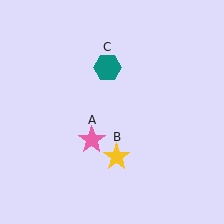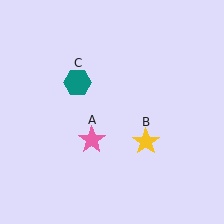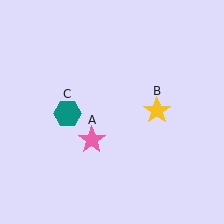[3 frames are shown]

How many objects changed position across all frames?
2 objects changed position: yellow star (object B), teal hexagon (object C).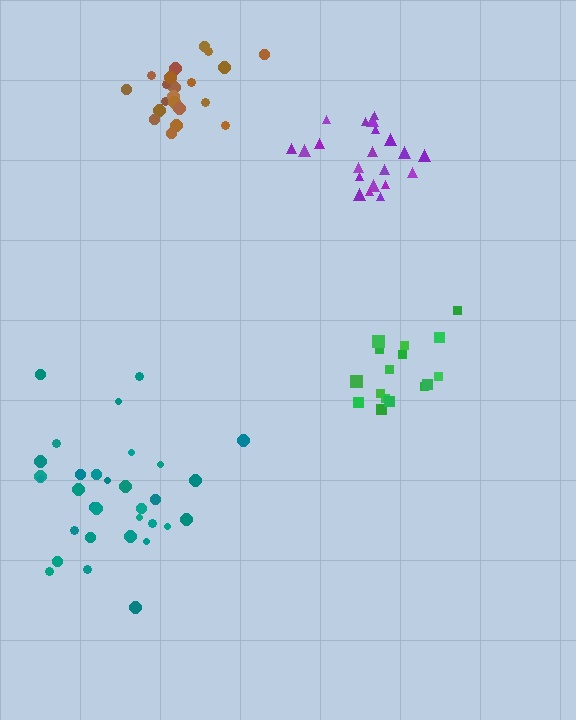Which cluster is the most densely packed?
Brown.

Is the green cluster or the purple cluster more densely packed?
Purple.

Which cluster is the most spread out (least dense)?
Teal.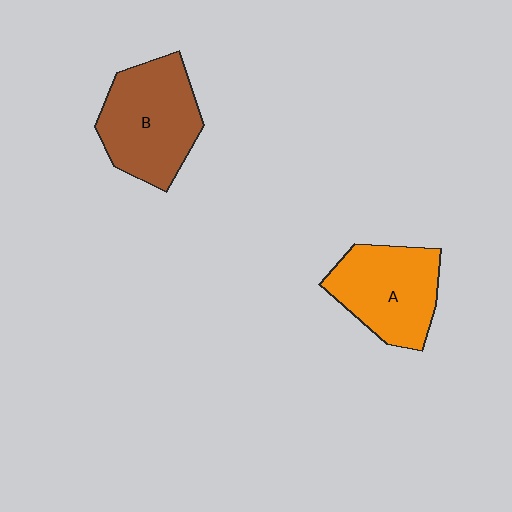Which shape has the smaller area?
Shape A (orange).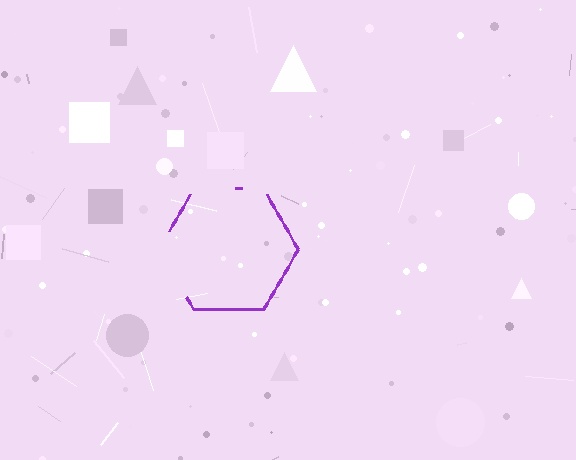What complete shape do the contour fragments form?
The contour fragments form a hexagon.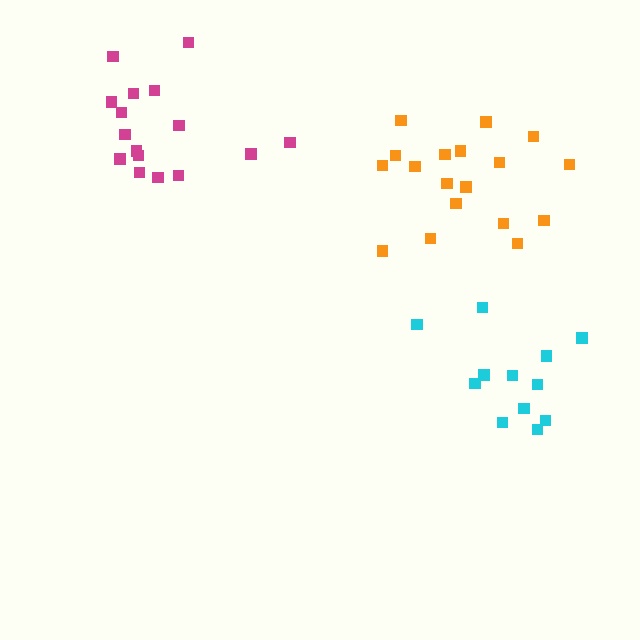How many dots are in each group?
Group 1: 16 dots, Group 2: 18 dots, Group 3: 12 dots (46 total).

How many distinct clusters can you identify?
There are 3 distinct clusters.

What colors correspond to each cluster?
The clusters are colored: magenta, orange, cyan.